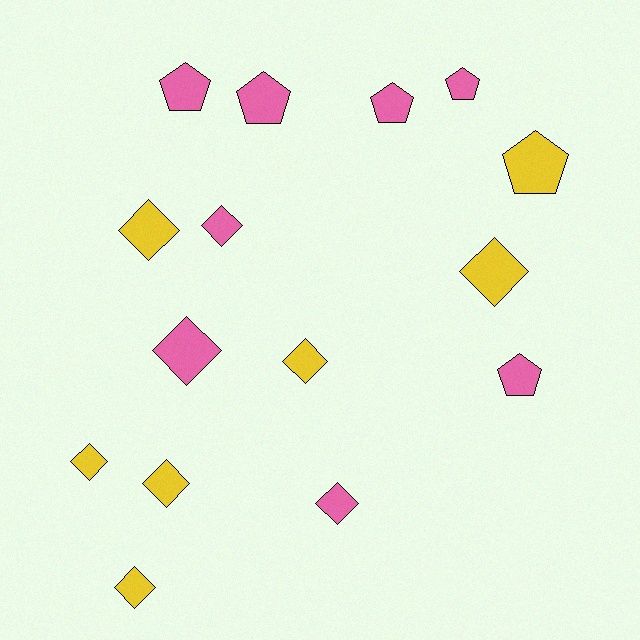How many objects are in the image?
There are 15 objects.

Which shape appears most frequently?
Diamond, with 9 objects.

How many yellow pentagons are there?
There is 1 yellow pentagon.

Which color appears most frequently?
Pink, with 8 objects.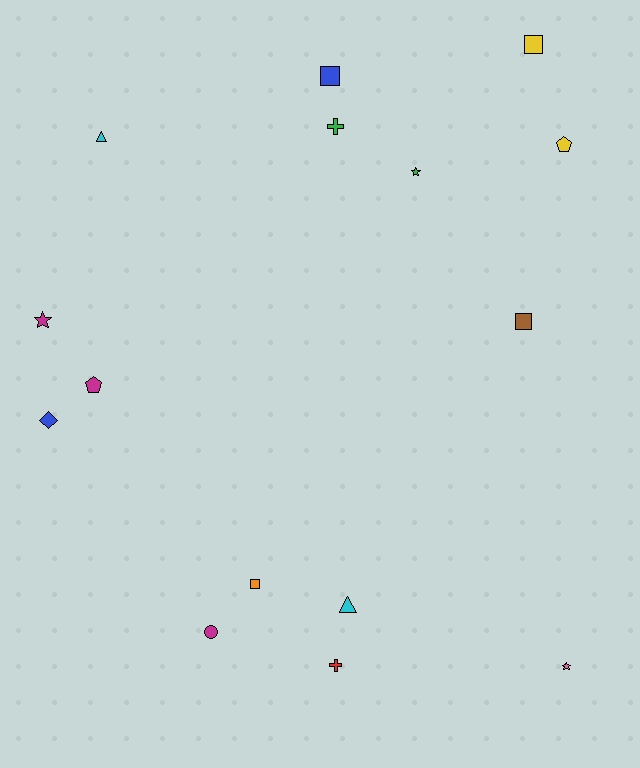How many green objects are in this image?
There are 2 green objects.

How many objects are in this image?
There are 15 objects.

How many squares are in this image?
There are 4 squares.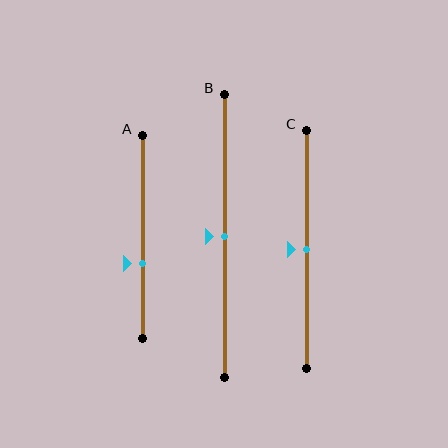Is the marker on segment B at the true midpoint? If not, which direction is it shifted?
Yes, the marker on segment B is at the true midpoint.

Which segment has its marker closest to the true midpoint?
Segment B has its marker closest to the true midpoint.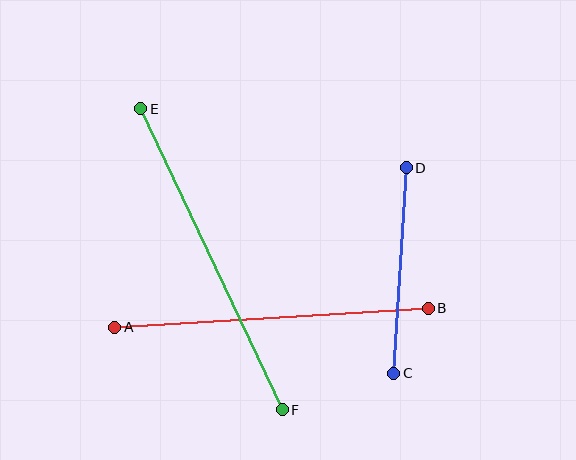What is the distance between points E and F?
The distance is approximately 332 pixels.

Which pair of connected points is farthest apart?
Points E and F are farthest apart.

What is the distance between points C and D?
The distance is approximately 206 pixels.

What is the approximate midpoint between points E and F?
The midpoint is at approximately (212, 259) pixels.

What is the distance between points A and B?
The distance is approximately 314 pixels.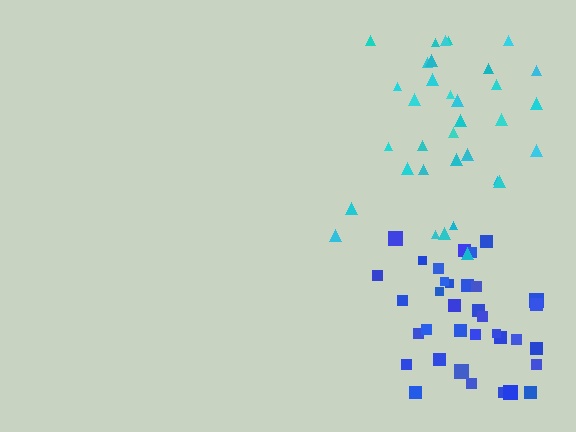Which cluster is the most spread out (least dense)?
Cyan.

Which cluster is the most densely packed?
Blue.